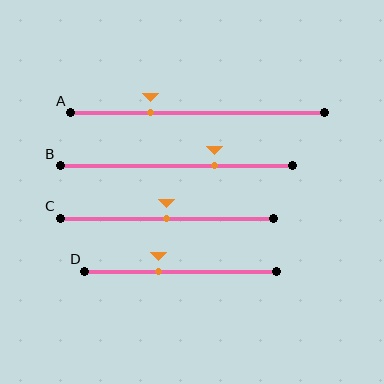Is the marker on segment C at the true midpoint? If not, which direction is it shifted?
Yes, the marker on segment C is at the true midpoint.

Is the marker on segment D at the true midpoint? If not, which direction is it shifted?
No, the marker on segment D is shifted to the left by about 12% of the segment length.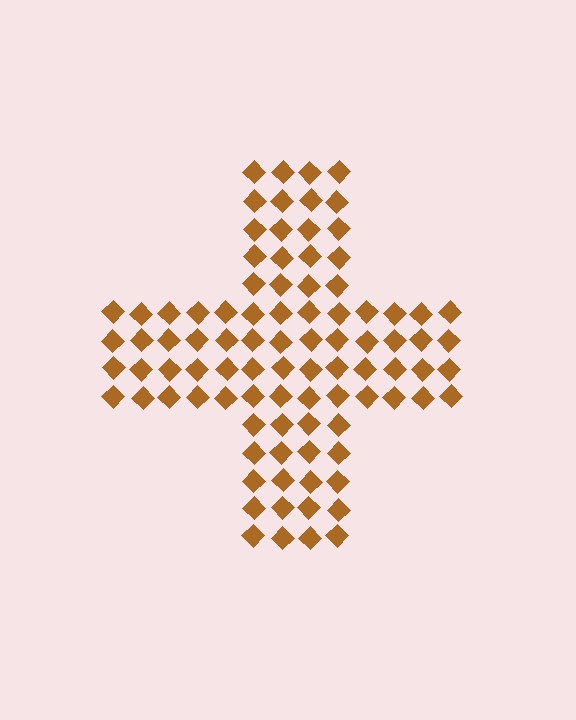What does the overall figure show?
The overall figure shows a cross.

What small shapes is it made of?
It is made of small diamonds.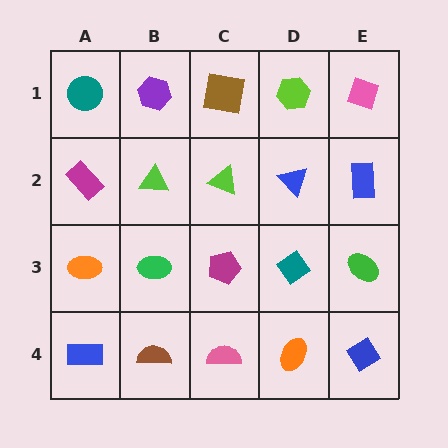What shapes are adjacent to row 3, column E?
A blue rectangle (row 2, column E), a blue diamond (row 4, column E), a teal diamond (row 3, column D).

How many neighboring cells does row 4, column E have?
2.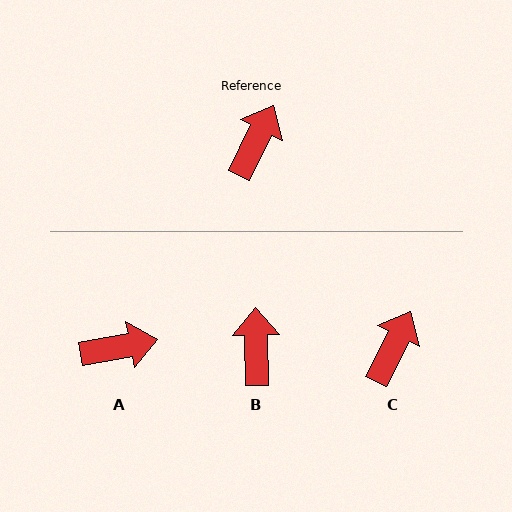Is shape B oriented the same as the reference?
No, it is off by about 28 degrees.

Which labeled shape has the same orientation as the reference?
C.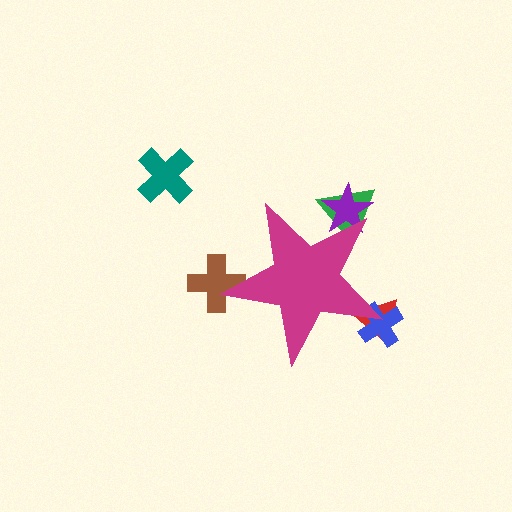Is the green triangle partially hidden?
Yes, the green triangle is partially hidden behind the magenta star.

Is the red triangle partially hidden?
Yes, the red triangle is partially hidden behind the magenta star.